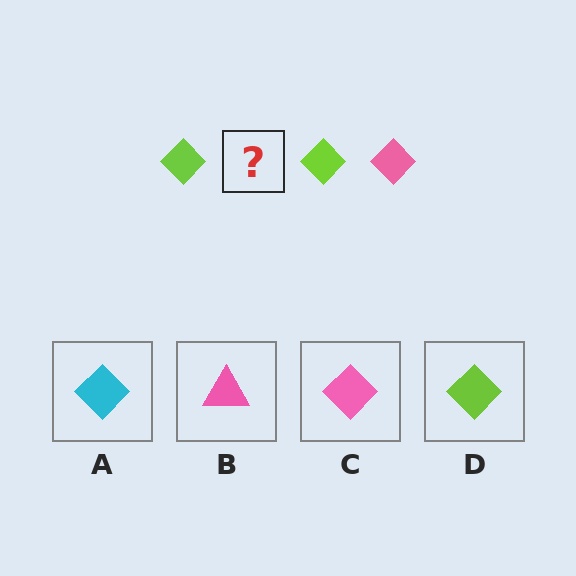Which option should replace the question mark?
Option C.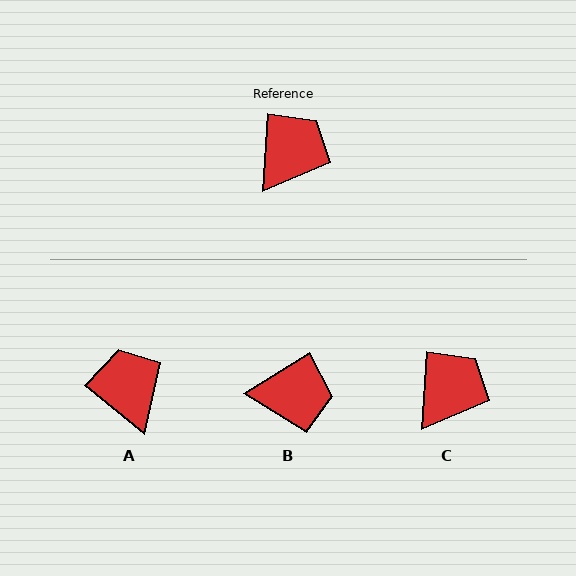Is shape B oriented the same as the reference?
No, it is off by about 54 degrees.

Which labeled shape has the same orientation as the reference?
C.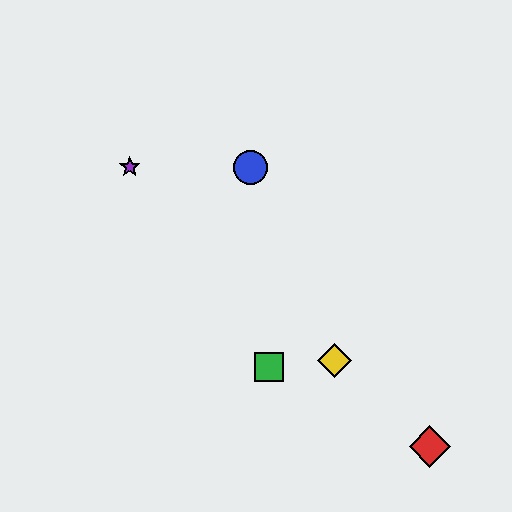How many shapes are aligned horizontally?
2 shapes (the blue circle, the purple star) are aligned horizontally.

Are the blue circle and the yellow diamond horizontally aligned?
No, the blue circle is at y≈167 and the yellow diamond is at y≈361.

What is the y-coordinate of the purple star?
The purple star is at y≈167.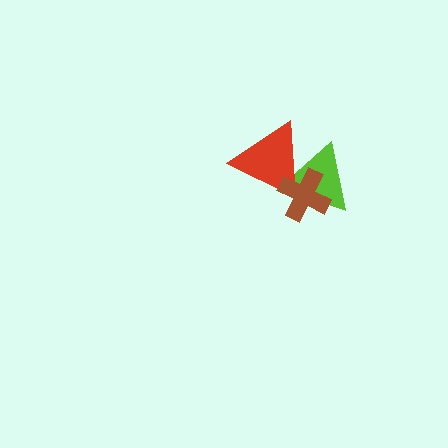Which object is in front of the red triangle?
The brown cross is in front of the red triangle.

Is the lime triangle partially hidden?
Yes, it is partially covered by another shape.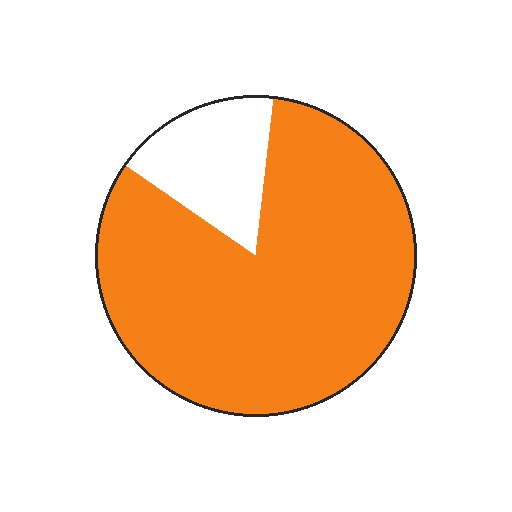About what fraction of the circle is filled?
About five sixths (5/6).